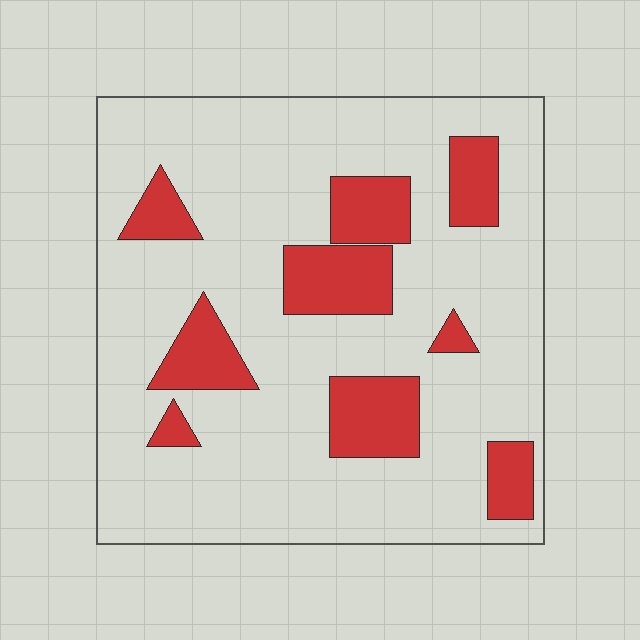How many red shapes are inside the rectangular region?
9.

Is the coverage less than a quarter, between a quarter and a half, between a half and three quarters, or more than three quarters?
Less than a quarter.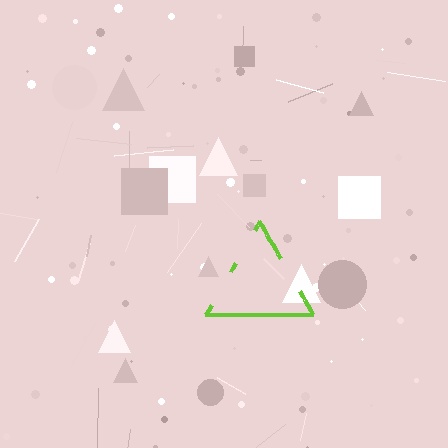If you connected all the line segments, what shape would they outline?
They would outline a triangle.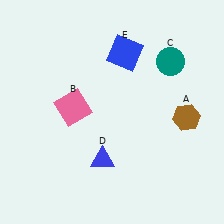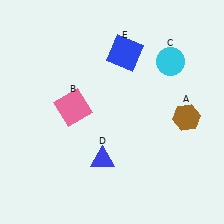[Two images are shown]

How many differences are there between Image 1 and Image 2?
There is 1 difference between the two images.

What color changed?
The circle (C) changed from teal in Image 1 to cyan in Image 2.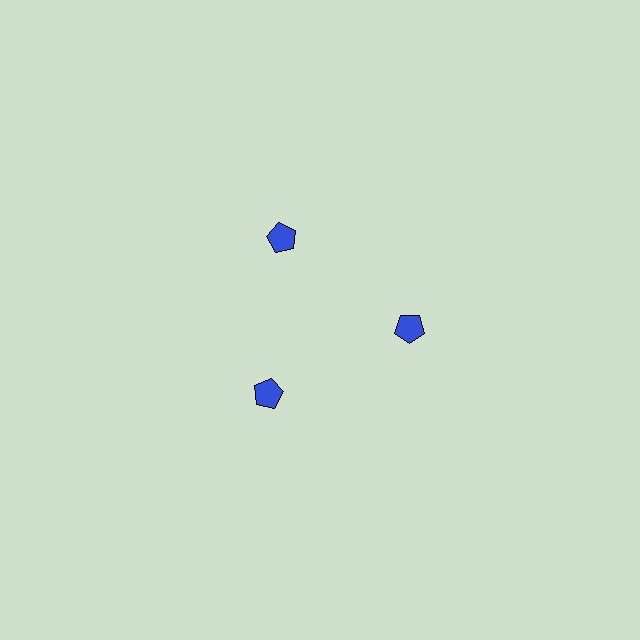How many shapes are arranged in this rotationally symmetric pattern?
There are 3 shapes, arranged in 3 groups of 1.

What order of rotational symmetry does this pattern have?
This pattern has 3-fold rotational symmetry.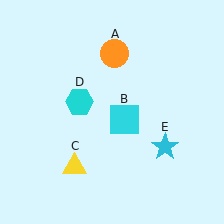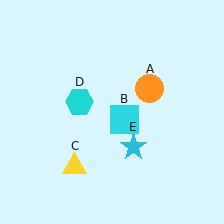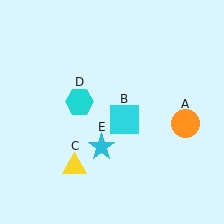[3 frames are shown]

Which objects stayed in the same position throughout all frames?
Cyan square (object B) and yellow triangle (object C) and cyan hexagon (object D) remained stationary.